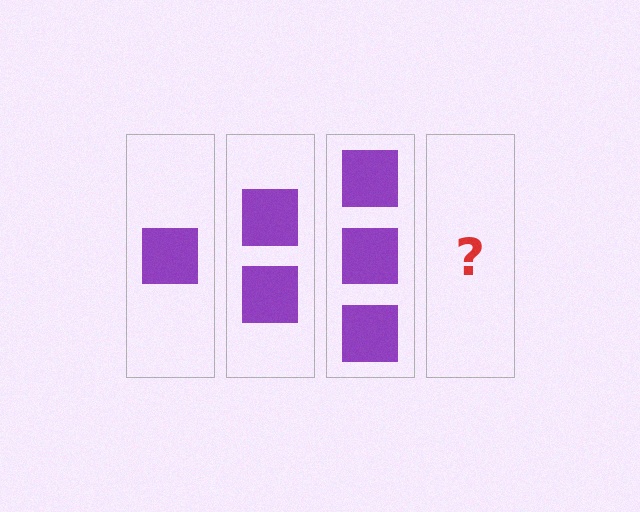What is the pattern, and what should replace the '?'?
The pattern is that each step adds one more square. The '?' should be 4 squares.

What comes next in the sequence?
The next element should be 4 squares.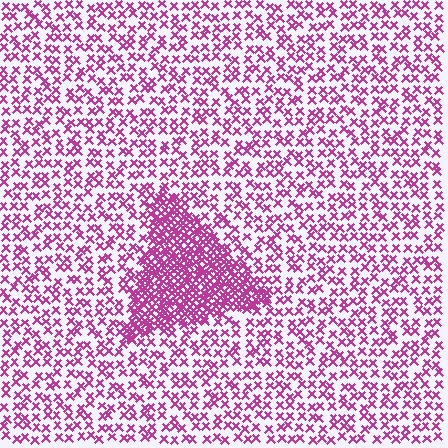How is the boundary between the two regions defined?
The boundary is defined by a change in element density (approximately 2.7x ratio). All elements are the same color, size, and shape.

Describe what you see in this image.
The image contains small magenta elements arranged at two different densities. A triangle-shaped region is visible where the elements are more densely packed than the surrounding area.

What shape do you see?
I see a triangle.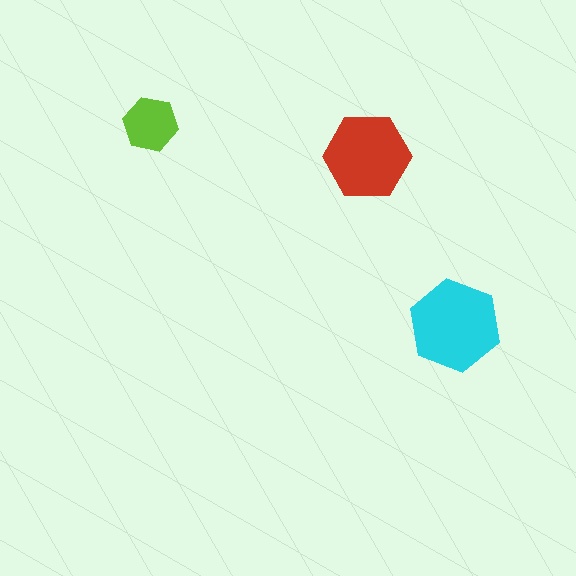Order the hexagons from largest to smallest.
the cyan one, the red one, the lime one.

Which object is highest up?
The lime hexagon is topmost.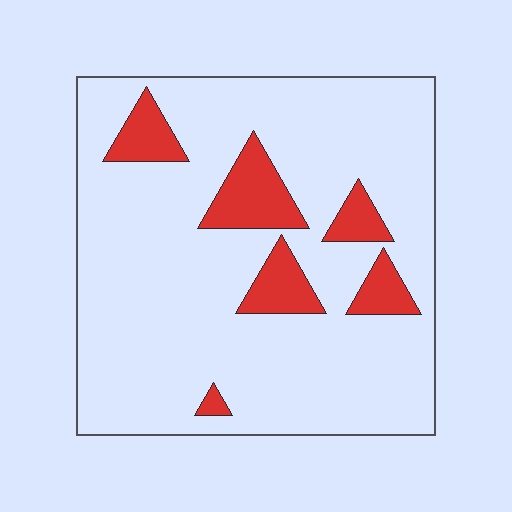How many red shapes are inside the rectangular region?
6.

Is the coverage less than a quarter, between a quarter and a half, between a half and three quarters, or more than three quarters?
Less than a quarter.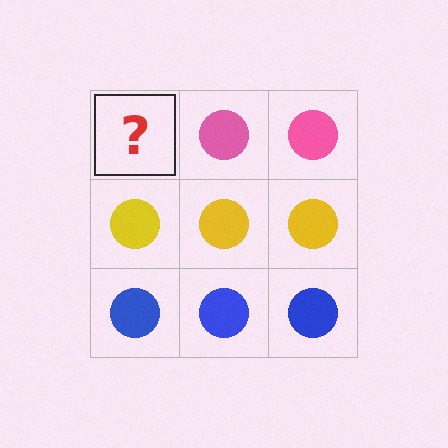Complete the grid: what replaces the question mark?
The question mark should be replaced with a pink circle.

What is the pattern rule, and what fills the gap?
The rule is that each row has a consistent color. The gap should be filled with a pink circle.